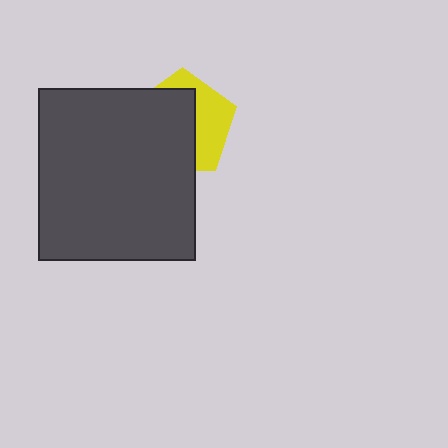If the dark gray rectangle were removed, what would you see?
You would see the complete yellow pentagon.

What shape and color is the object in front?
The object in front is a dark gray rectangle.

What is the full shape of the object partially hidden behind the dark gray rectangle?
The partially hidden object is a yellow pentagon.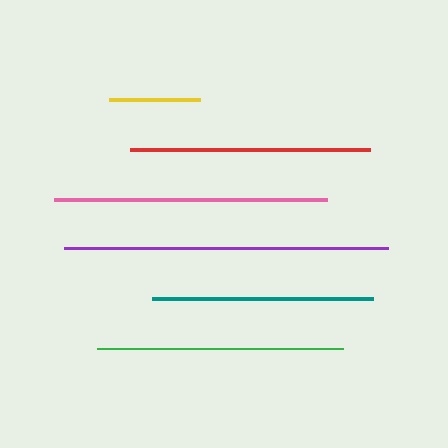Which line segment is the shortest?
The yellow line is the shortest at approximately 91 pixels.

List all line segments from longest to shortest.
From longest to shortest: purple, pink, green, red, teal, yellow.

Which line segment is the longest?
The purple line is the longest at approximately 324 pixels.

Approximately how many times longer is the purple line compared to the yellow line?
The purple line is approximately 3.6 times the length of the yellow line.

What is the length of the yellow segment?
The yellow segment is approximately 91 pixels long.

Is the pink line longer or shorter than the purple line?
The purple line is longer than the pink line.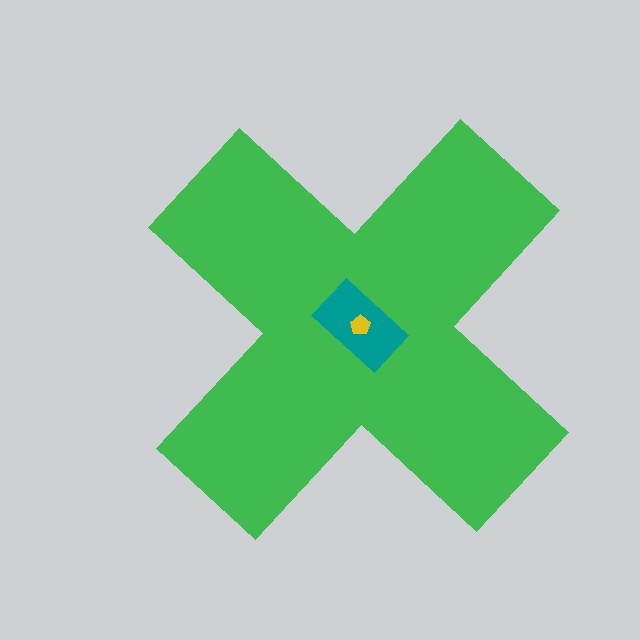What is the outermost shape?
The green cross.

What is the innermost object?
The yellow pentagon.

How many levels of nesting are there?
3.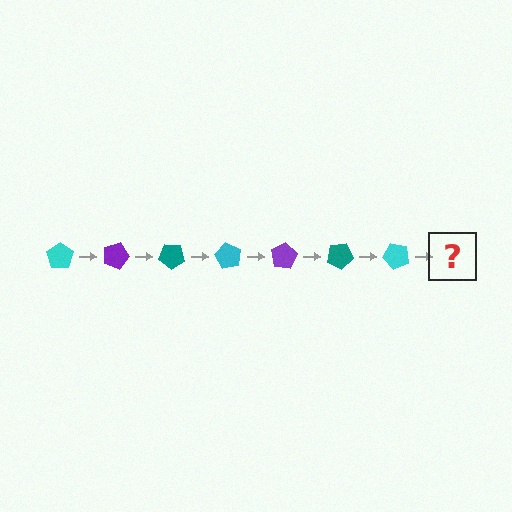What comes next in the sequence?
The next element should be a purple pentagon, rotated 140 degrees from the start.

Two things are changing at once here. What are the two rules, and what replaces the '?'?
The two rules are that it rotates 20 degrees each step and the color cycles through cyan, purple, and teal. The '?' should be a purple pentagon, rotated 140 degrees from the start.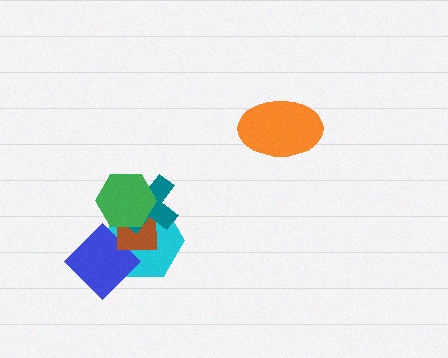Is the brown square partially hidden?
Yes, it is partially covered by another shape.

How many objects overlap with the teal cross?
3 objects overlap with the teal cross.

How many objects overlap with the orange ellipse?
0 objects overlap with the orange ellipse.